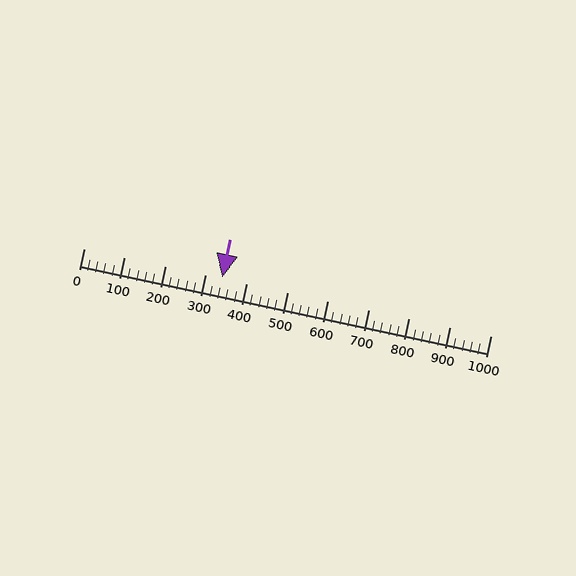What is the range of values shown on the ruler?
The ruler shows values from 0 to 1000.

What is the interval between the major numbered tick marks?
The major tick marks are spaced 100 units apart.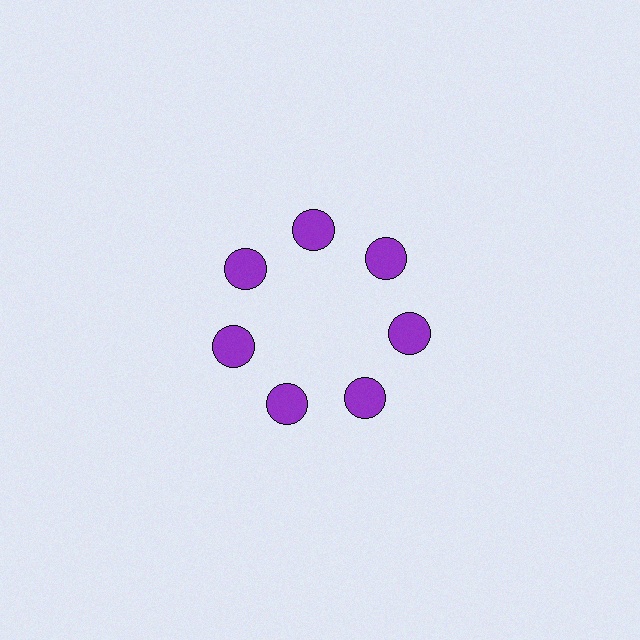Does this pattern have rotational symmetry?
Yes, this pattern has 7-fold rotational symmetry. It looks the same after rotating 51 degrees around the center.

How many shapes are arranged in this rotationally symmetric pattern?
There are 7 shapes, arranged in 7 groups of 1.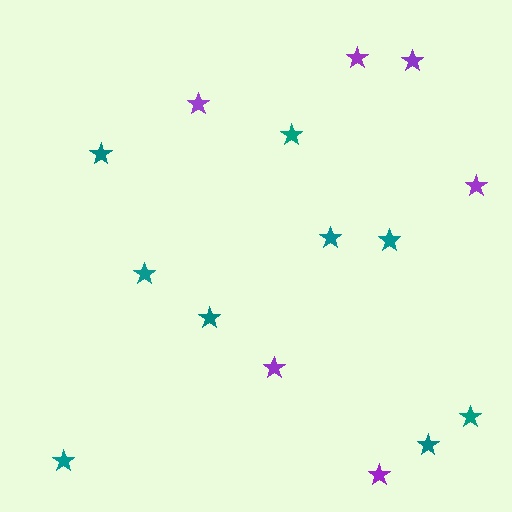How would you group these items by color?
There are 2 groups: one group of teal stars (9) and one group of purple stars (6).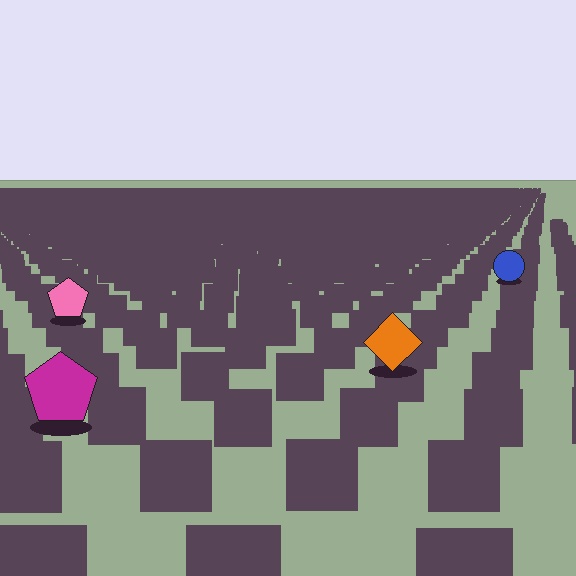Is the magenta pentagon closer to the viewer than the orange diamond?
Yes. The magenta pentagon is closer — you can tell from the texture gradient: the ground texture is coarser near it.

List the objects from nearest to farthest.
From nearest to farthest: the magenta pentagon, the orange diamond, the pink pentagon, the blue circle.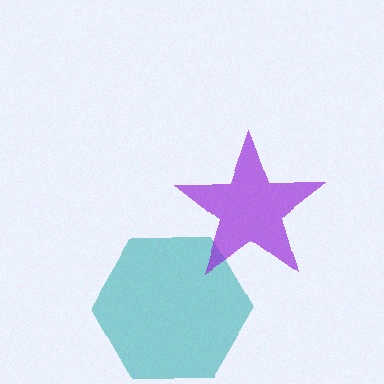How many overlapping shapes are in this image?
There are 2 overlapping shapes in the image.